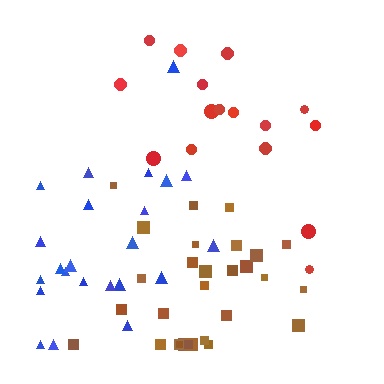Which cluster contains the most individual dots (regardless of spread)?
Brown (29).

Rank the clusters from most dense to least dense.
brown, blue, red.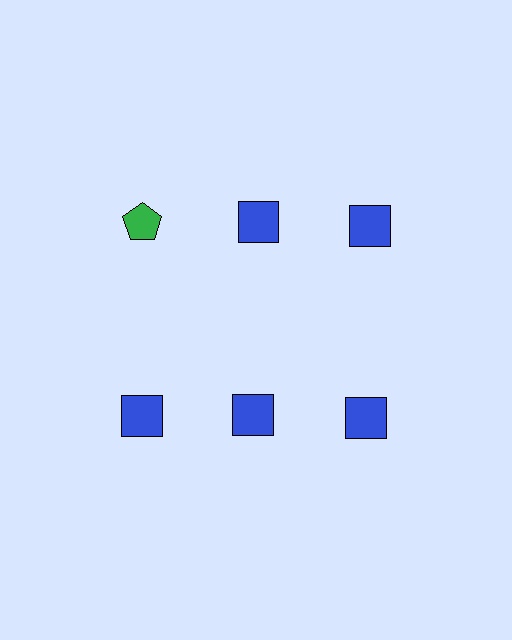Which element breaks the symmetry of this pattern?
The green pentagon in the top row, leftmost column breaks the symmetry. All other shapes are blue squares.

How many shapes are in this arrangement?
There are 6 shapes arranged in a grid pattern.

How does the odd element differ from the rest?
It differs in both color (green instead of blue) and shape (pentagon instead of square).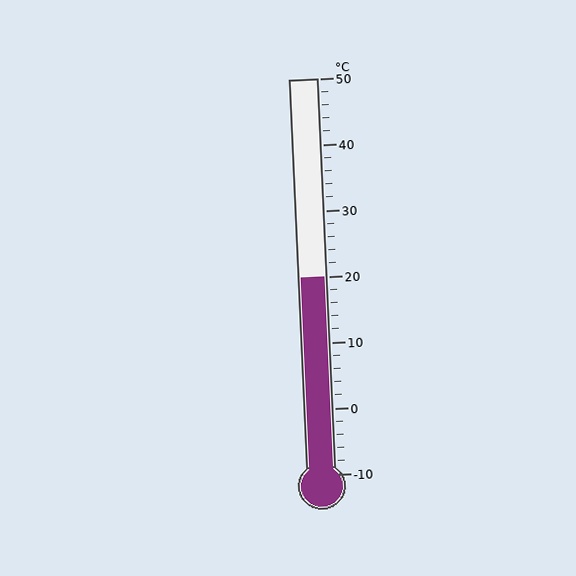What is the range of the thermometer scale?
The thermometer scale ranges from -10°C to 50°C.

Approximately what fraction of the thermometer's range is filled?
The thermometer is filled to approximately 50% of its range.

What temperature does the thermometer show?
The thermometer shows approximately 20°C.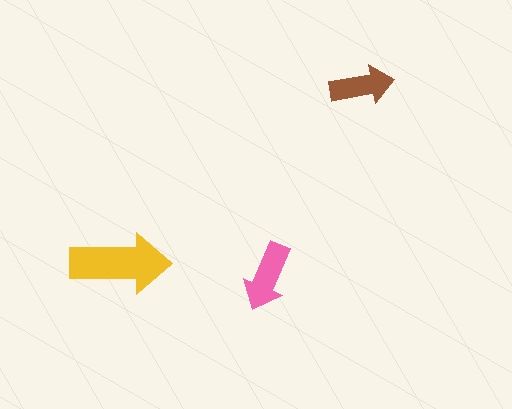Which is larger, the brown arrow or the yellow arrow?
The yellow one.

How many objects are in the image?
There are 3 objects in the image.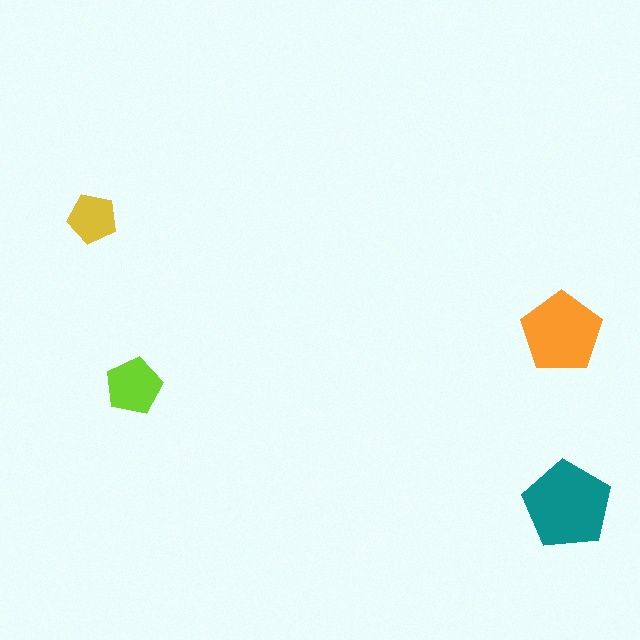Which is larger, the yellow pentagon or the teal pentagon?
The teal one.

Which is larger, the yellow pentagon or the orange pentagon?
The orange one.